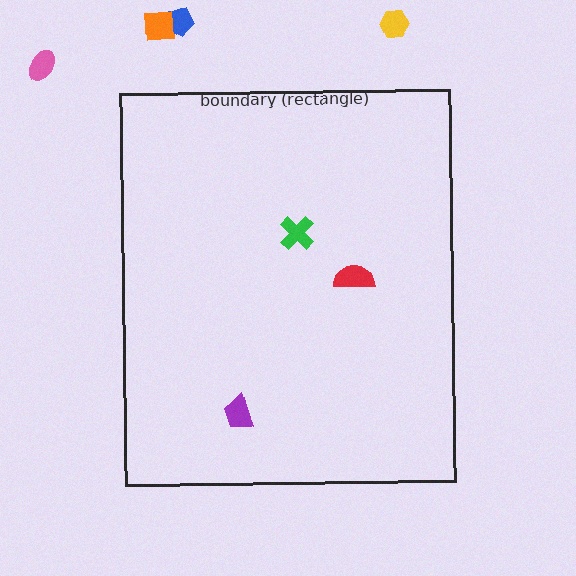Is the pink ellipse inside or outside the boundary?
Outside.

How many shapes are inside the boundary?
3 inside, 4 outside.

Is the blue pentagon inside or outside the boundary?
Outside.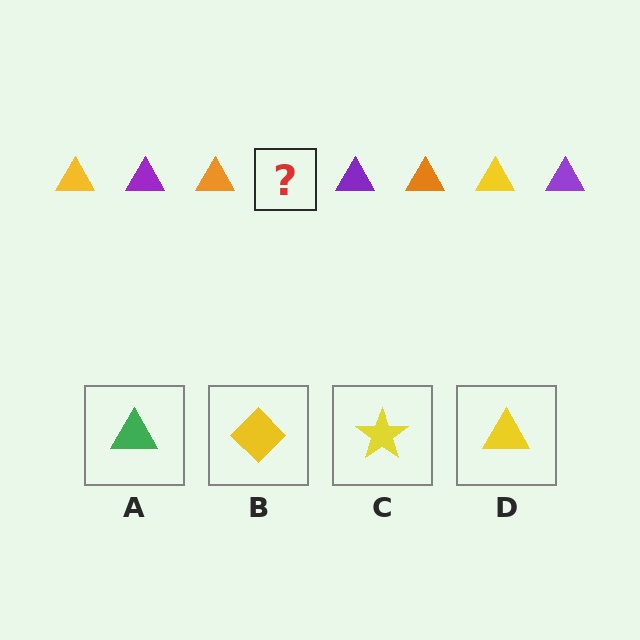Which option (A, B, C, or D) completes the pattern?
D.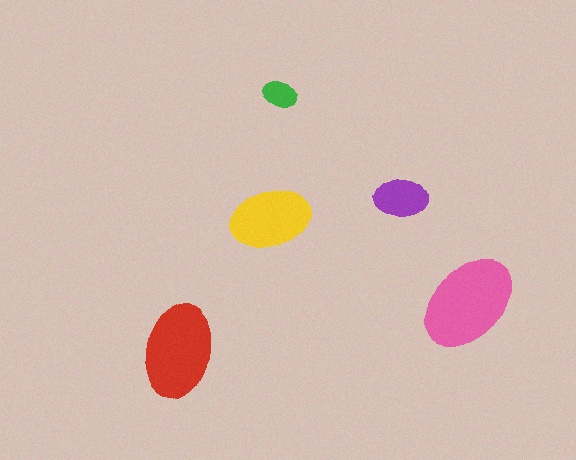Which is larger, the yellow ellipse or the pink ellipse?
The pink one.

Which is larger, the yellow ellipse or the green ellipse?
The yellow one.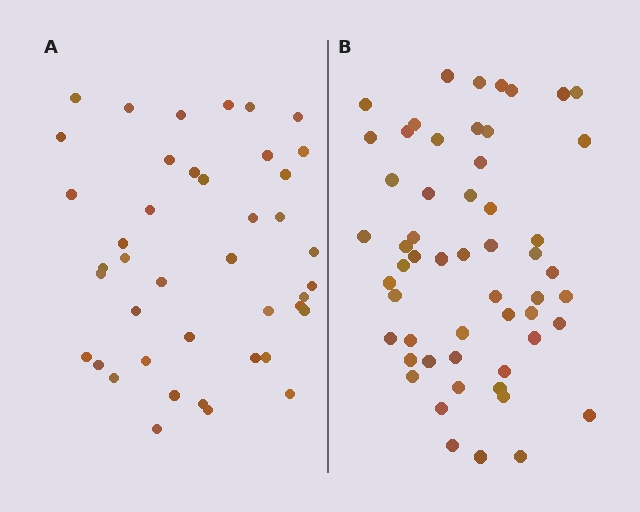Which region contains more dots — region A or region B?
Region B (the right region) has more dots.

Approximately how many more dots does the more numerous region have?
Region B has approximately 15 more dots than region A.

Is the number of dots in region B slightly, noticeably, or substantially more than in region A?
Region B has noticeably more, but not dramatically so. The ratio is roughly 1.3 to 1.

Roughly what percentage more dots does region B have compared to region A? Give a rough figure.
About 30% more.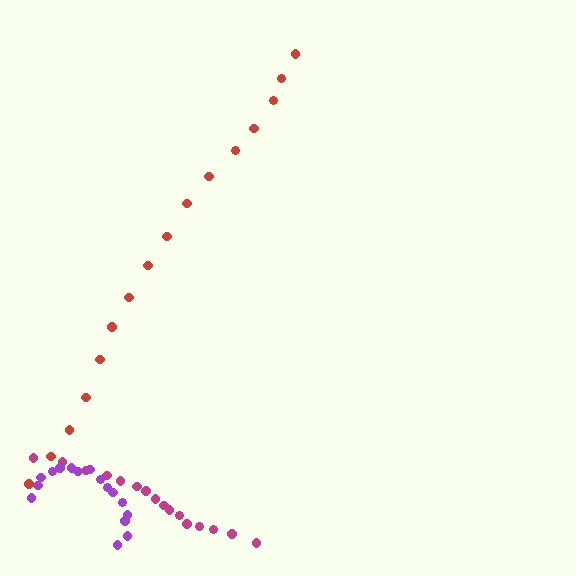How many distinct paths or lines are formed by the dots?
There are 3 distinct paths.